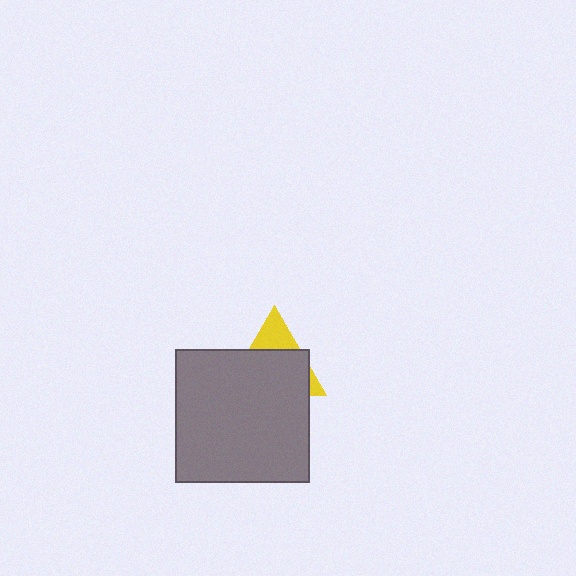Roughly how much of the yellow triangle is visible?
A small part of it is visible (roughly 30%).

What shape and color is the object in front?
The object in front is a gray square.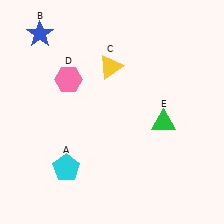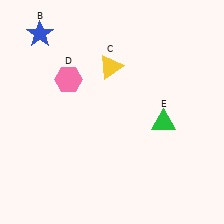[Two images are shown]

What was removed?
The cyan pentagon (A) was removed in Image 2.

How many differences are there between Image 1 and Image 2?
There is 1 difference between the two images.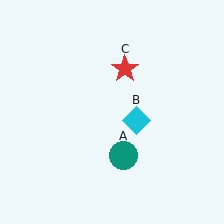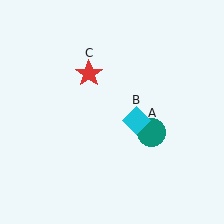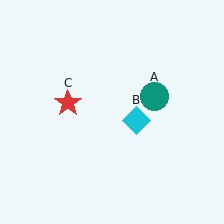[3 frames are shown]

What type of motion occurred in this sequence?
The teal circle (object A), red star (object C) rotated counterclockwise around the center of the scene.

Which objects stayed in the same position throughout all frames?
Cyan diamond (object B) remained stationary.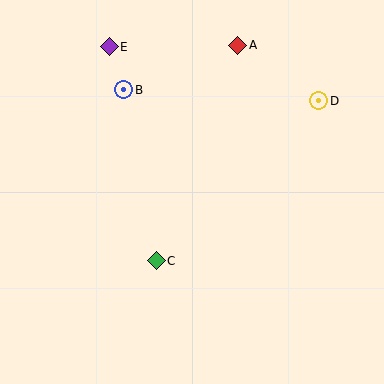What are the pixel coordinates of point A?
Point A is at (238, 45).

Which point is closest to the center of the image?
Point C at (156, 261) is closest to the center.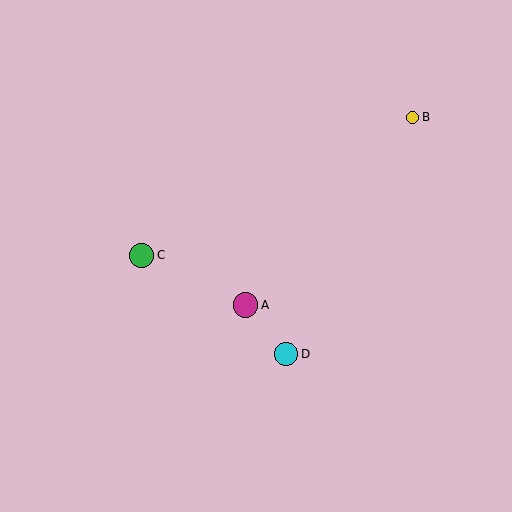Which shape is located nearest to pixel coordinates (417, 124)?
The yellow circle (labeled B) at (412, 117) is nearest to that location.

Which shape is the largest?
The magenta circle (labeled A) is the largest.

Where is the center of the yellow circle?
The center of the yellow circle is at (412, 117).